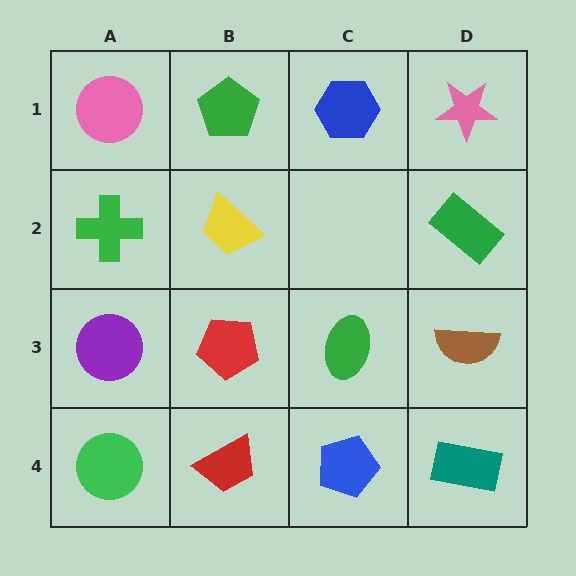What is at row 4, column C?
A blue pentagon.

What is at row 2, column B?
A yellow trapezoid.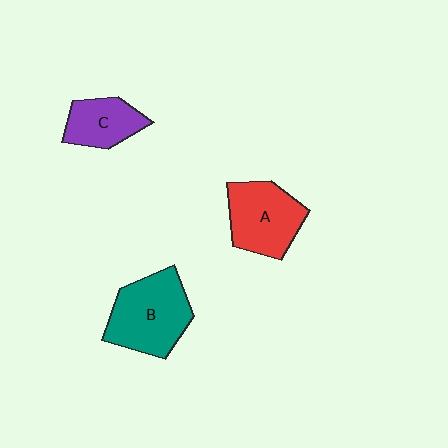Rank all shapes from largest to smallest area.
From largest to smallest: B (teal), A (red), C (purple).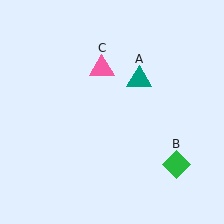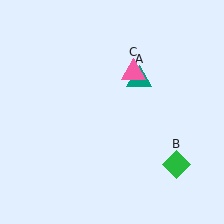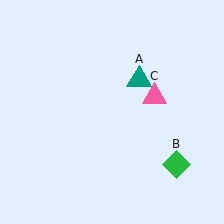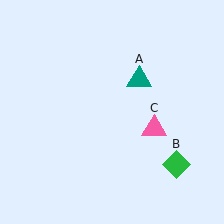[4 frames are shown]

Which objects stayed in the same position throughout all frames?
Teal triangle (object A) and green diamond (object B) remained stationary.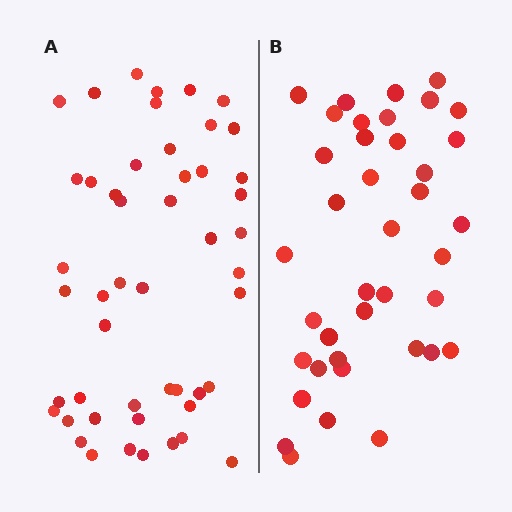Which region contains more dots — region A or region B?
Region A (the left region) has more dots.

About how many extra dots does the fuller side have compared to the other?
Region A has roughly 10 or so more dots than region B.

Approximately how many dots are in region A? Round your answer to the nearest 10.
About 50 dots. (The exact count is 49, which rounds to 50.)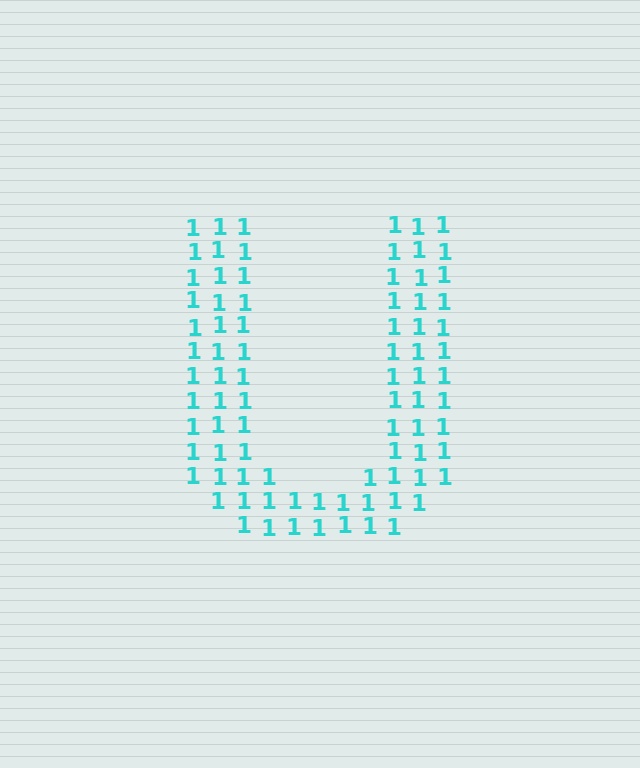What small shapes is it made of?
It is made of small digit 1's.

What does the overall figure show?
The overall figure shows the letter U.